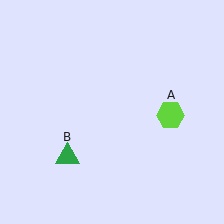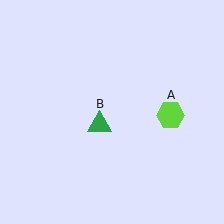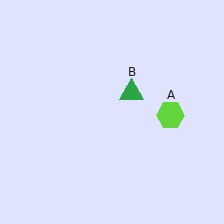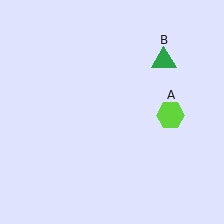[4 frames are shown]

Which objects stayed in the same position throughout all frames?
Lime hexagon (object A) remained stationary.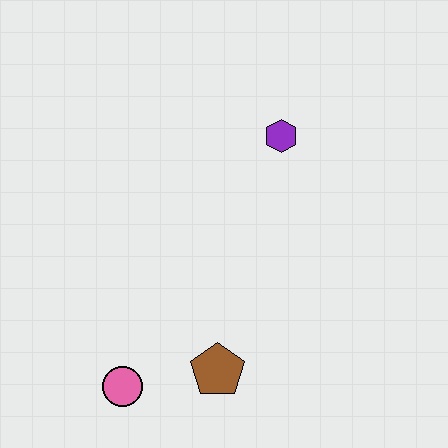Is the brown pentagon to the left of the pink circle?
No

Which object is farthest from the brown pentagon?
The purple hexagon is farthest from the brown pentagon.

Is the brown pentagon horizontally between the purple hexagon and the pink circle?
Yes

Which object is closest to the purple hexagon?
The brown pentagon is closest to the purple hexagon.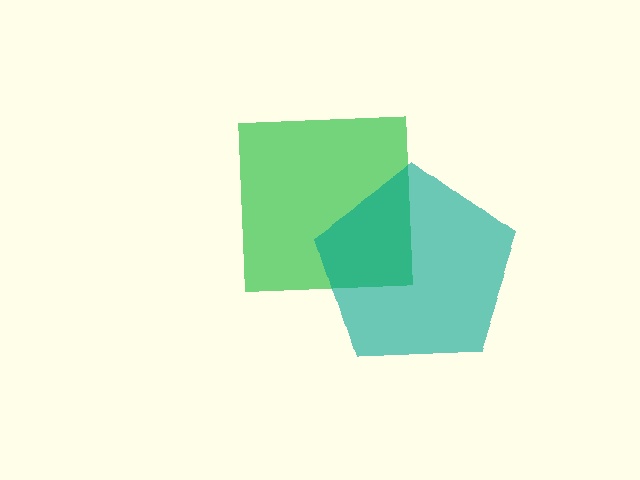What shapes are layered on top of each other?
The layered shapes are: a green square, a teal pentagon.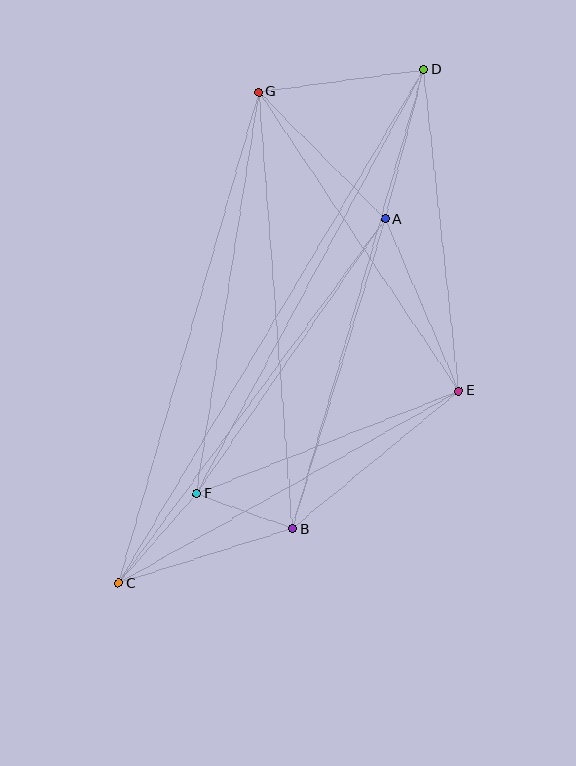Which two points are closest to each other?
Points B and F are closest to each other.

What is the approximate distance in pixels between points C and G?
The distance between C and G is approximately 511 pixels.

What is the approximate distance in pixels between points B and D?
The distance between B and D is approximately 478 pixels.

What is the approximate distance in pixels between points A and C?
The distance between A and C is approximately 451 pixels.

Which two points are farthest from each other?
Points C and D are farthest from each other.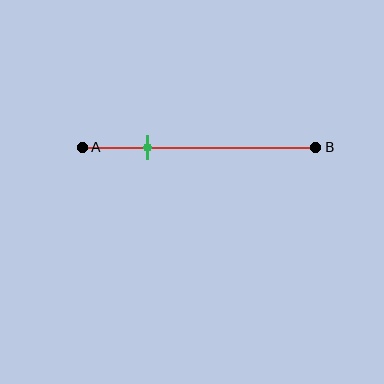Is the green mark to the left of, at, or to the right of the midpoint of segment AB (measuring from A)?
The green mark is to the left of the midpoint of segment AB.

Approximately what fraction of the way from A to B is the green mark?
The green mark is approximately 30% of the way from A to B.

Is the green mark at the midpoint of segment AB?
No, the mark is at about 30% from A, not at the 50% midpoint.